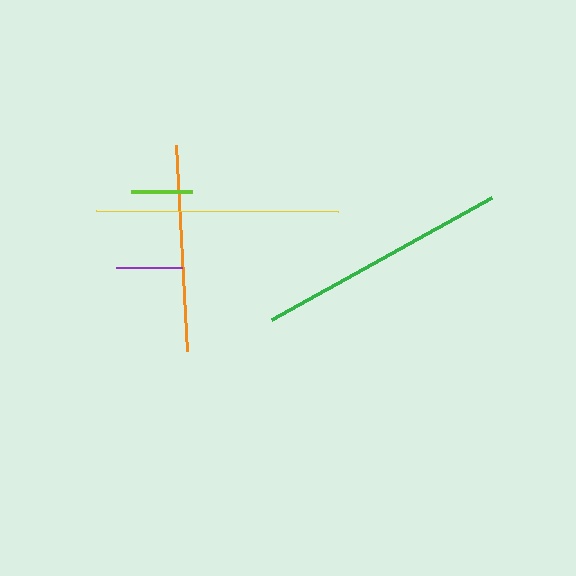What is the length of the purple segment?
The purple segment is approximately 66 pixels long.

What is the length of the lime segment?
The lime segment is approximately 60 pixels long.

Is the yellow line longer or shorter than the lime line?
The yellow line is longer than the lime line.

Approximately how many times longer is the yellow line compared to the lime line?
The yellow line is approximately 4.0 times the length of the lime line.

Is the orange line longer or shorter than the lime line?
The orange line is longer than the lime line.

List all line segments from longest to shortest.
From longest to shortest: green, yellow, orange, purple, lime.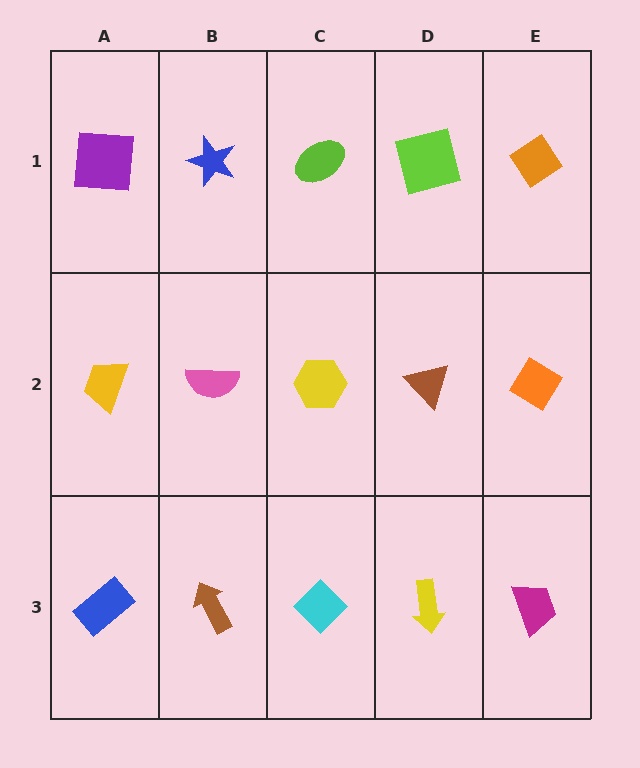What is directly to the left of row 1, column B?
A purple square.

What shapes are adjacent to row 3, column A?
A yellow trapezoid (row 2, column A), a brown arrow (row 3, column B).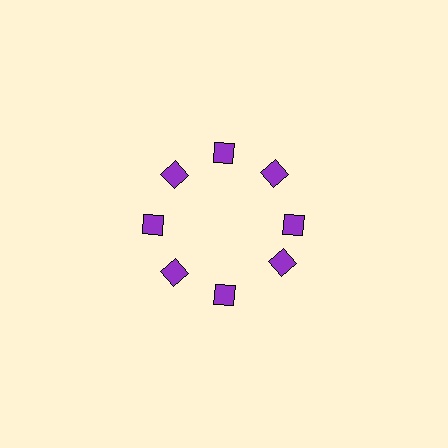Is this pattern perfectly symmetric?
No. The 8 purple diamonds are arranged in a ring, but one element near the 4 o'clock position is rotated out of alignment along the ring, breaking the 8-fold rotational symmetry.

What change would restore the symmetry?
The symmetry would be restored by rotating it back into even spacing with its neighbors so that all 8 diamonds sit at equal angles and equal distance from the center.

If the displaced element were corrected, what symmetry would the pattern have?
It would have 8-fold rotational symmetry — the pattern would map onto itself every 45 degrees.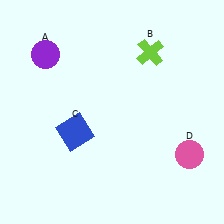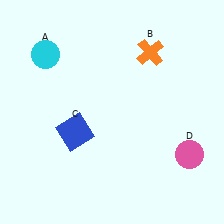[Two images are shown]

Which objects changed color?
A changed from purple to cyan. B changed from lime to orange.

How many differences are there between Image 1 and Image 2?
There are 2 differences between the two images.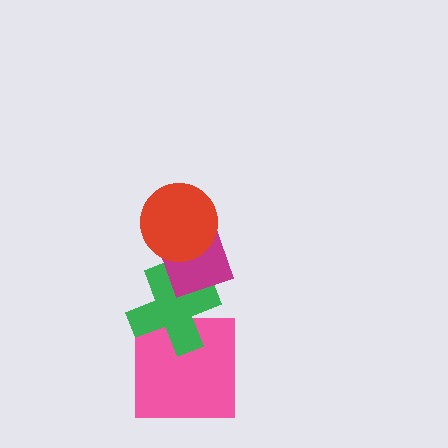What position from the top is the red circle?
The red circle is 1st from the top.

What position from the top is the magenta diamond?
The magenta diamond is 2nd from the top.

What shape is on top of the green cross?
The magenta diamond is on top of the green cross.